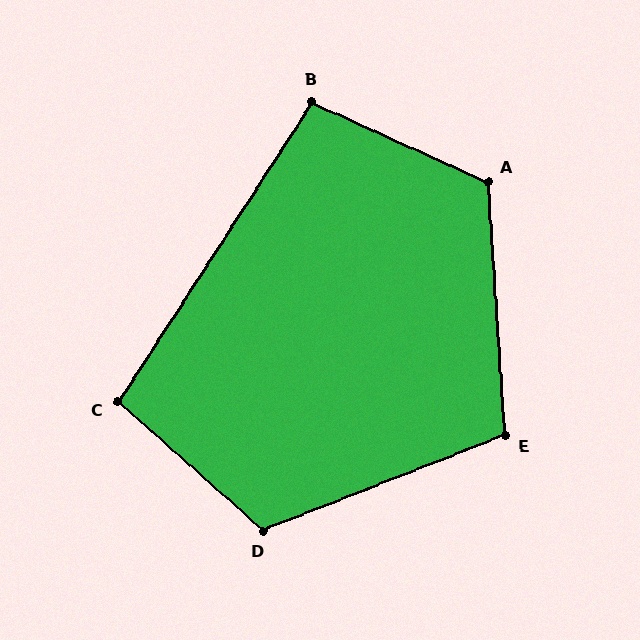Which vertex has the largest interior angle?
A, at approximately 118 degrees.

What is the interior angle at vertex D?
Approximately 117 degrees (obtuse).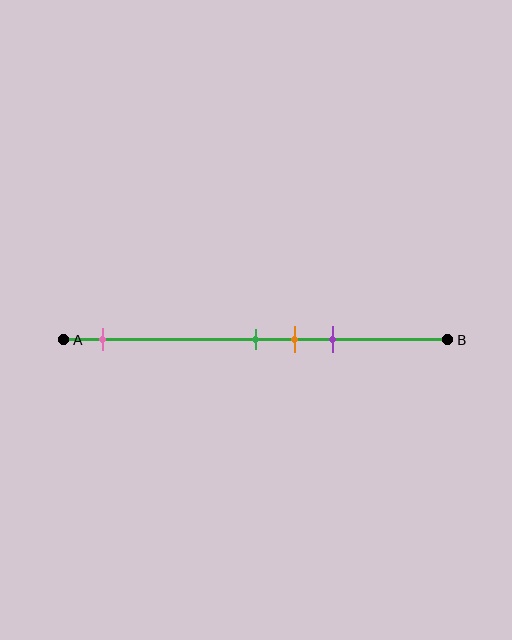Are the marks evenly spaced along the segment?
No, the marks are not evenly spaced.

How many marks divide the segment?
There are 4 marks dividing the segment.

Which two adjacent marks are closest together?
The green and orange marks are the closest adjacent pair.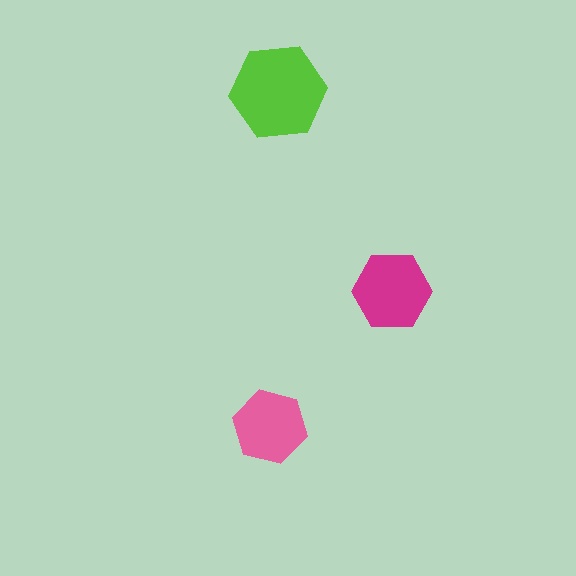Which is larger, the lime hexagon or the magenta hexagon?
The lime one.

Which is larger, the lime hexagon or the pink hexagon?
The lime one.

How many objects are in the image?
There are 3 objects in the image.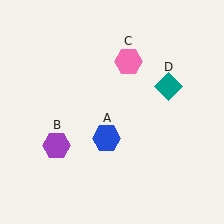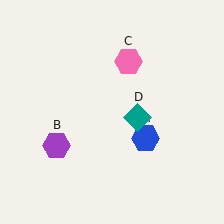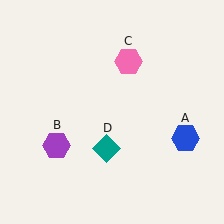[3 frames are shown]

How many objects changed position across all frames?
2 objects changed position: blue hexagon (object A), teal diamond (object D).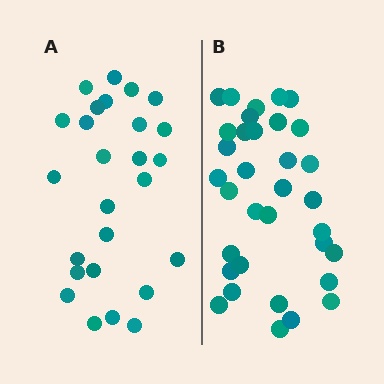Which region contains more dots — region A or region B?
Region B (the right region) has more dots.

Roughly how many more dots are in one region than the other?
Region B has roughly 8 or so more dots than region A.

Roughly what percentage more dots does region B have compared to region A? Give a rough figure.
About 30% more.